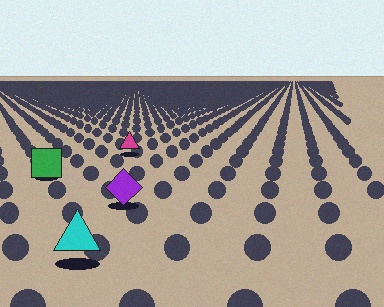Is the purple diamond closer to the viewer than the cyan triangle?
No. The cyan triangle is closer — you can tell from the texture gradient: the ground texture is coarser near it.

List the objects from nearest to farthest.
From nearest to farthest: the cyan triangle, the purple diamond, the green square, the magenta triangle.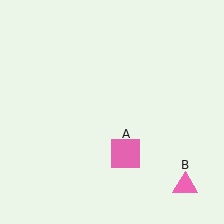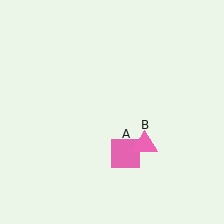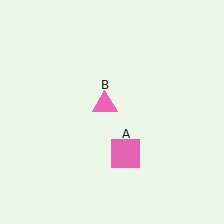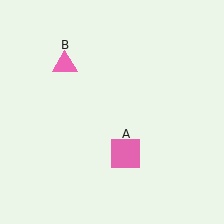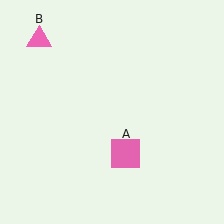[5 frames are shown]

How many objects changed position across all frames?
1 object changed position: pink triangle (object B).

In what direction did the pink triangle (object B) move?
The pink triangle (object B) moved up and to the left.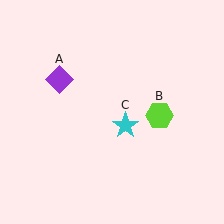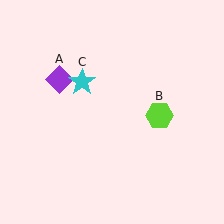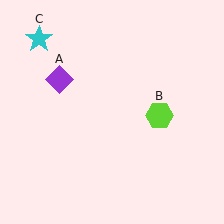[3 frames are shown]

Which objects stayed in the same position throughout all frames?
Purple diamond (object A) and lime hexagon (object B) remained stationary.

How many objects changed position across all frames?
1 object changed position: cyan star (object C).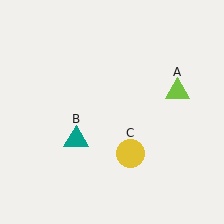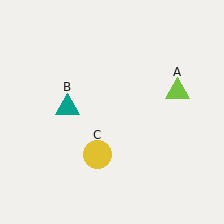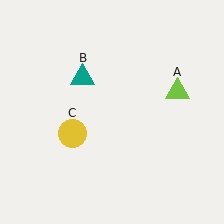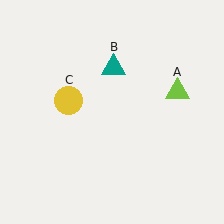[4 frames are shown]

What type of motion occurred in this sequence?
The teal triangle (object B), yellow circle (object C) rotated clockwise around the center of the scene.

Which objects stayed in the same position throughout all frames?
Lime triangle (object A) remained stationary.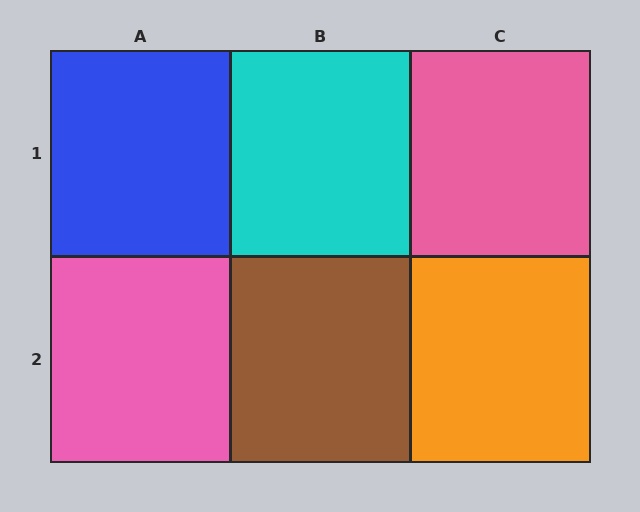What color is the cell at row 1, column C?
Pink.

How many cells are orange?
1 cell is orange.